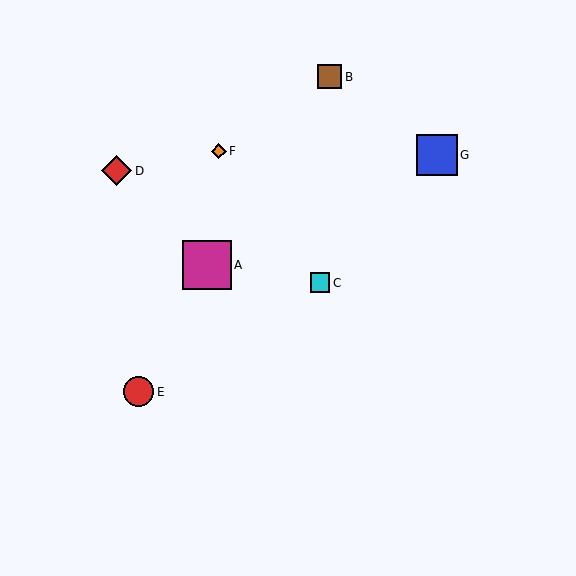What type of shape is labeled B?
Shape B is a brown square.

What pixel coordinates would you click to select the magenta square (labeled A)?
Click at (207, 265) to select the magenta square A.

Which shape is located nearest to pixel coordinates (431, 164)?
The blue square (labeled G) at (437, 155) is nearest to that location.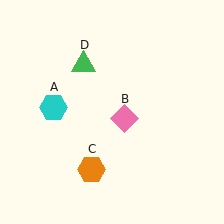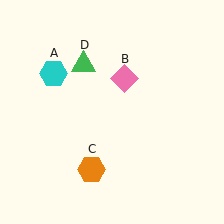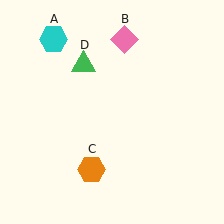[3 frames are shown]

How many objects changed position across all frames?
2 objects changed position: cyan hexagon (object A), pink diamond (object B).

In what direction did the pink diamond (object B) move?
The pink diamond (object B) moved up.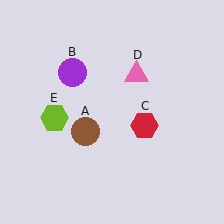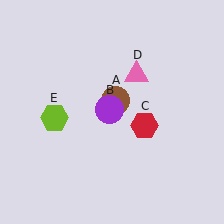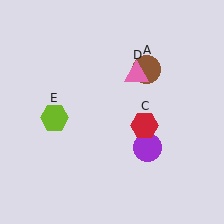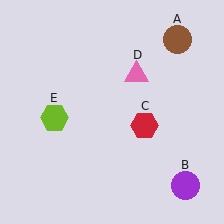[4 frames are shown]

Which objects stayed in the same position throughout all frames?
Red hexagon (object C) and pink triangle (object D) and lime hexagon (object E) remained stationary.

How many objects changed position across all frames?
2 objects changed position: brown circle (object A), purple circle (object B).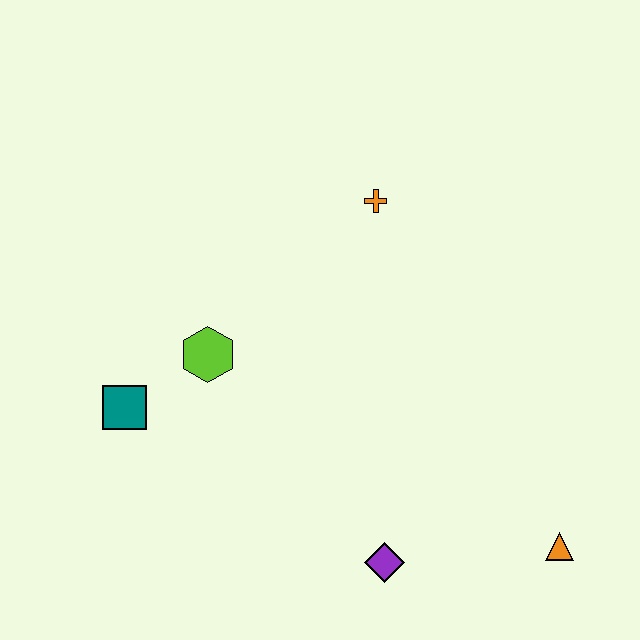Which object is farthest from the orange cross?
The orange triangle is farthest from the orange cross.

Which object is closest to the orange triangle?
The purple diamond is closest to the orange triangle.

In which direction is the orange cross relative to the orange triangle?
The orange cross is above the orange triangle.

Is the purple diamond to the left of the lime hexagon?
No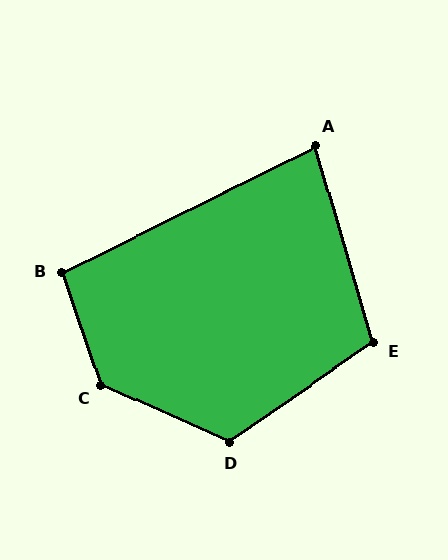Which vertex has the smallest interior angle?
A, at approximately 80 degrees.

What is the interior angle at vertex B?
Approximately 98 degrees (obtuse).